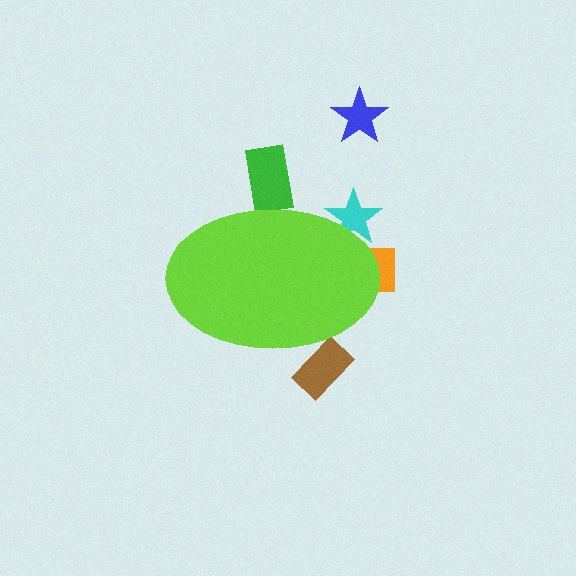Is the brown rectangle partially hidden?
Yes, the brown rectangle is partially hidden behind the lime ellipse.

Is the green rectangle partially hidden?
Yes, the green rectangle is partially hidden behind the lime ellipse.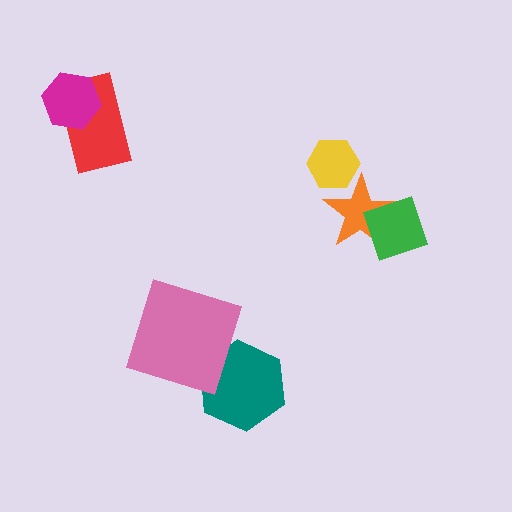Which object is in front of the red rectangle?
The magenta hexagon is in front of the red rectangle.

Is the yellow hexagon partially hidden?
No, no other shape covers it.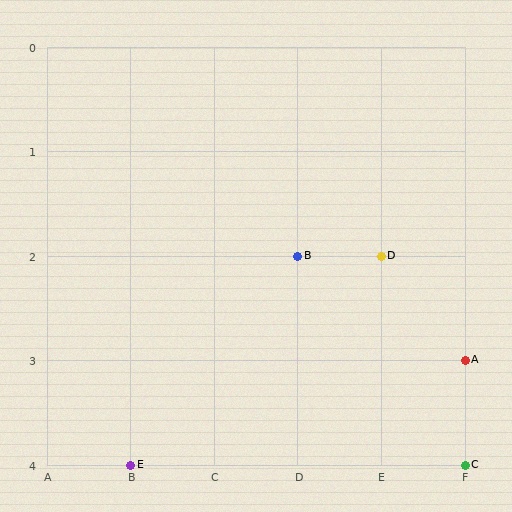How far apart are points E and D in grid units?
Points E and D are 3 columns and 2 rows apart (about 3.6 grid units diagonally).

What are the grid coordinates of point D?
Point D is at grid coordinates (E, 2).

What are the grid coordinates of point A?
Point A is at grid coordinates (F, 3).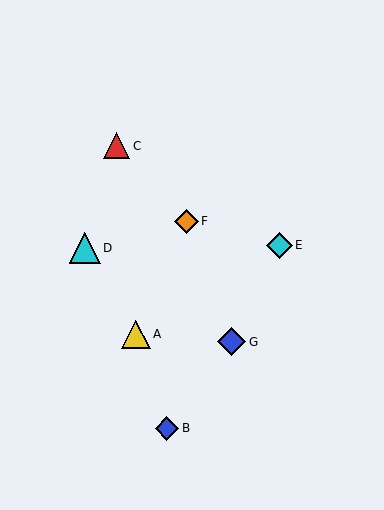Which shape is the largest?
The cyan triangle (labeled D) is the largest.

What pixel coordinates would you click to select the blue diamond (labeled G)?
Click at (232, 342) to select the blue diamond G.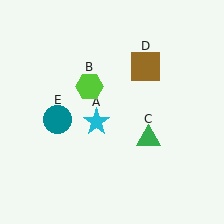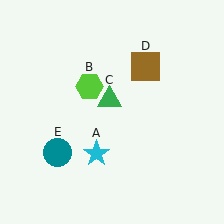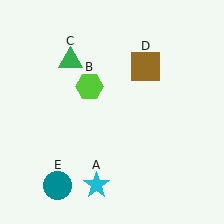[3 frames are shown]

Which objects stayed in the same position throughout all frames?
Lime hexagon (object B) and brown square (object D) remained stationary.